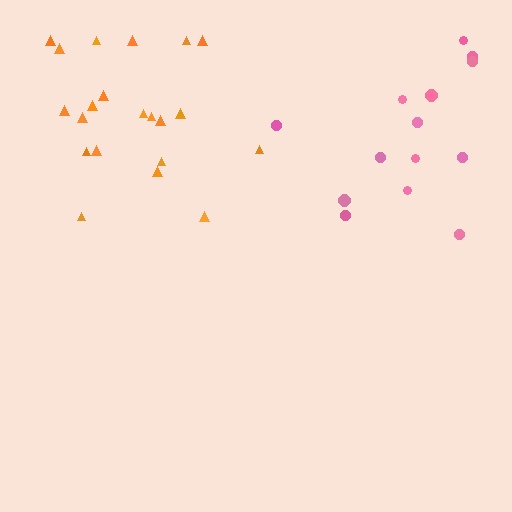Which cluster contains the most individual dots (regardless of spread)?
Orange (21).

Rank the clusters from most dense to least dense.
orange, pink.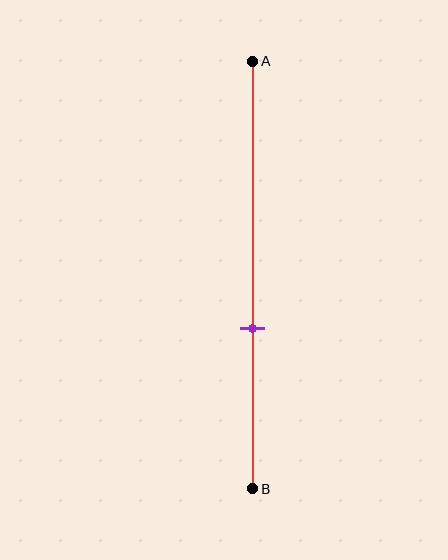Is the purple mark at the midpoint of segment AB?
No, the mark is at about 65% from A, not at the 50% midpoint.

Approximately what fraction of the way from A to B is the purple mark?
The purple mark is approximately 65% of the way from A to B.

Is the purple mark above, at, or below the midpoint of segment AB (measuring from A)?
The purple mark is below the midpoint of segment AB.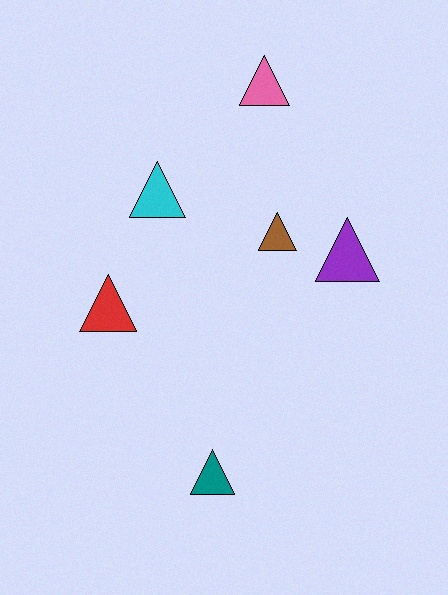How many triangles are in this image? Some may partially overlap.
There are 6 triangles.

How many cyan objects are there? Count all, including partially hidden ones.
There is 1 cyan object.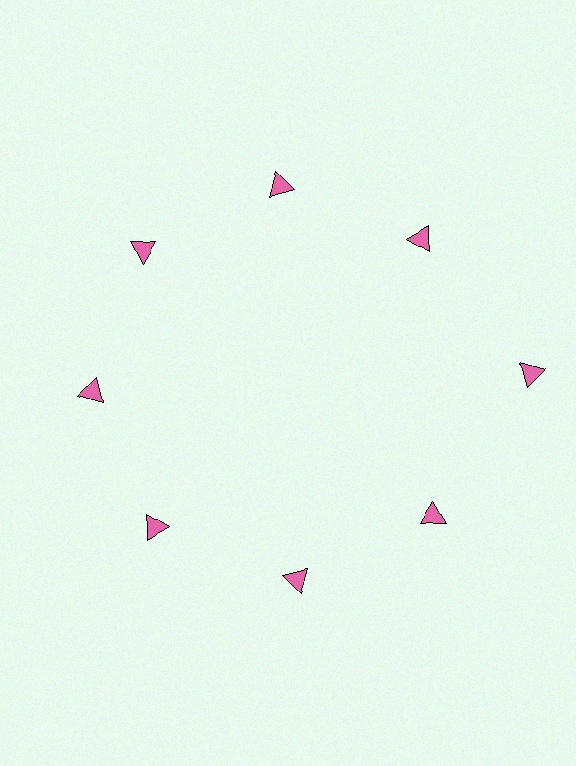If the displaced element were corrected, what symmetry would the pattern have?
It would have 8-fold rotational symmetry — the pattern would map onto itself every 45 degrees.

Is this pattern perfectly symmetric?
No. The 8 pink triangles are arranged in a ring, but one element near the 3 o'clock position is pushed outward from the center, breaking the 8-fold rotational symmetry.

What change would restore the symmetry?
The symmetry would be restored by moving it inward, back onto the ring so that all 8 triangles sit at equal angles and equal distance from the center.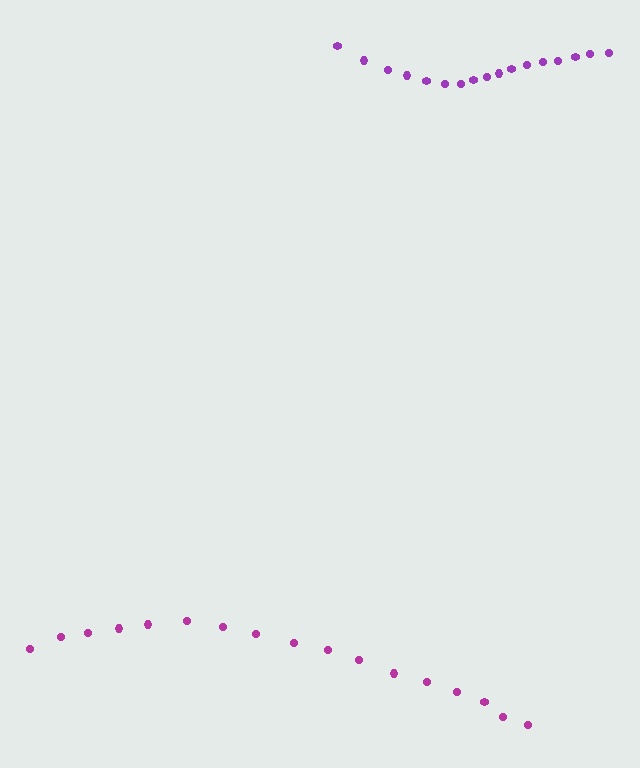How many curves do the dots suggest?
There are 2 distinct paths.